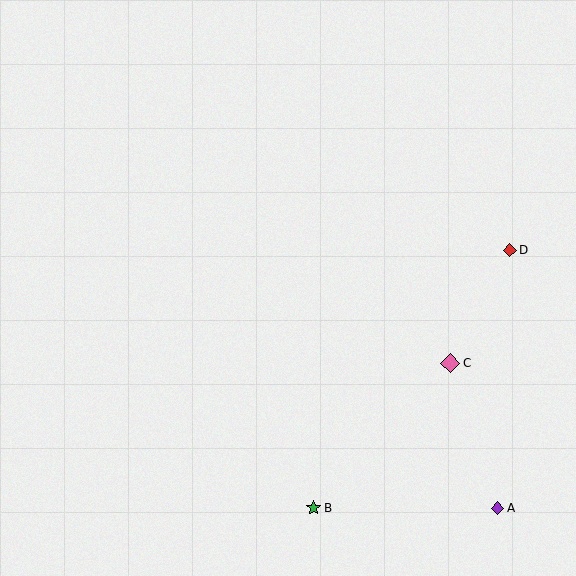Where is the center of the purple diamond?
The center of the purple diamond is at (498, 508).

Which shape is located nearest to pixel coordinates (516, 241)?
The red diamond (labeled D) at (510, 250) is nearest to that location.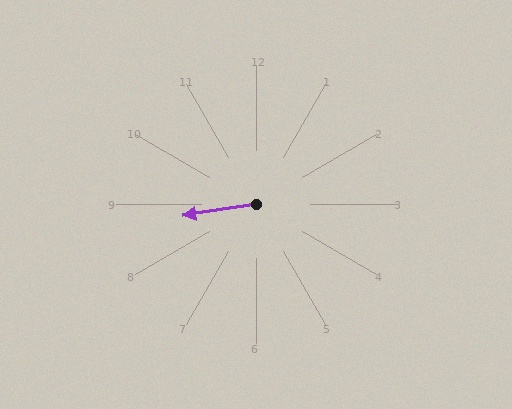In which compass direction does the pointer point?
West.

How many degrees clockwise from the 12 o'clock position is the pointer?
Approximately 262 degrees.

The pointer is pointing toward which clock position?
Roughly 9 o'clock.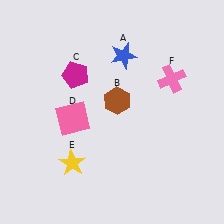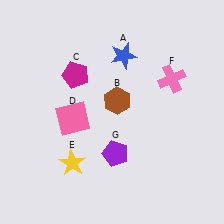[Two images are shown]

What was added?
A purple pentagon (G) was added in Image 2.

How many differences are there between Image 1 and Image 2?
There is 1 difference between the two images.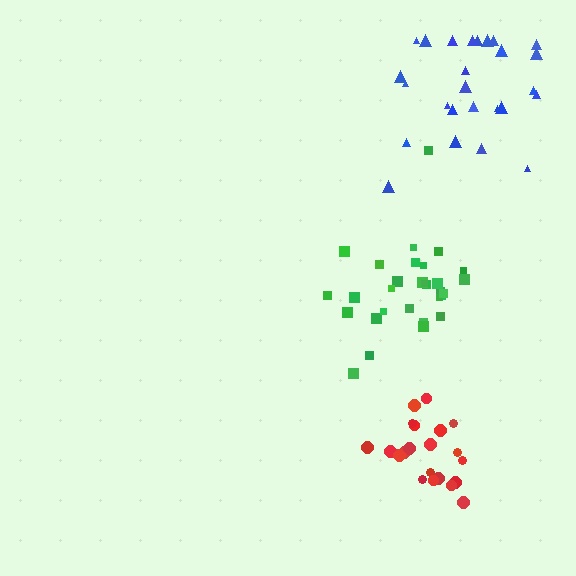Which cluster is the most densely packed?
Red.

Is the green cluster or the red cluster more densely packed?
Red.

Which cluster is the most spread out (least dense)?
Blue.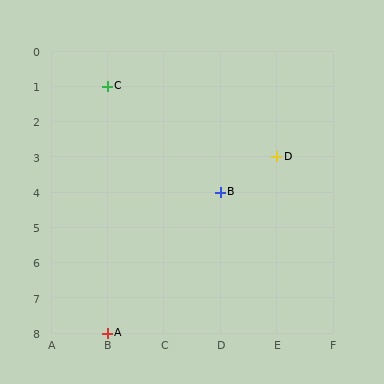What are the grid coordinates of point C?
Point C is at grid coordinates (B, 1).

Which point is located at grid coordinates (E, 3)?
Point D is at (E, 3).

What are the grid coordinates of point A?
Point A is at grid coordinates (B, 8).